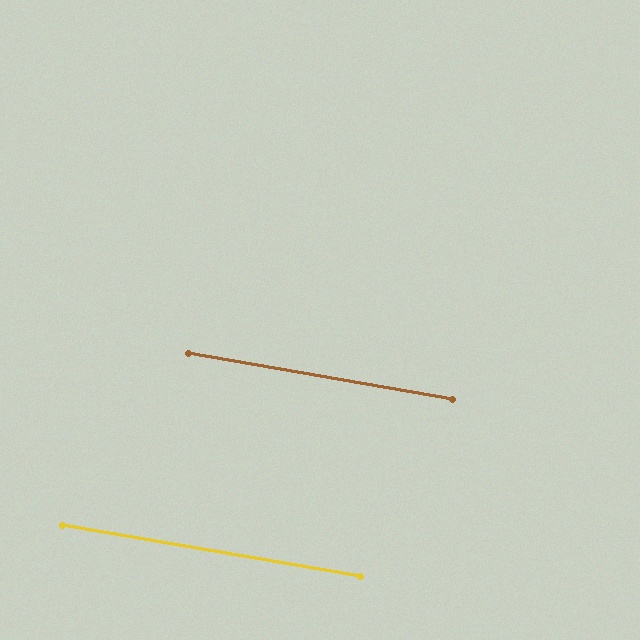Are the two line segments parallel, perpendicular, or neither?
Parallel — their directions differ by only 0.2°.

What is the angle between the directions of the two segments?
Approximately 0 degrees.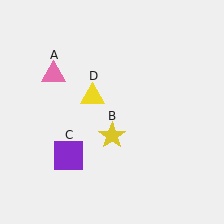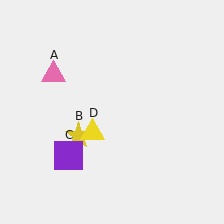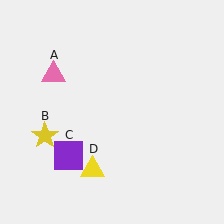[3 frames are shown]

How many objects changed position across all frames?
2 objects changed position: yellow star (object B), yellow triangle (object D).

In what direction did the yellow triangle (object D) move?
The yellow triangle (object D) moved down.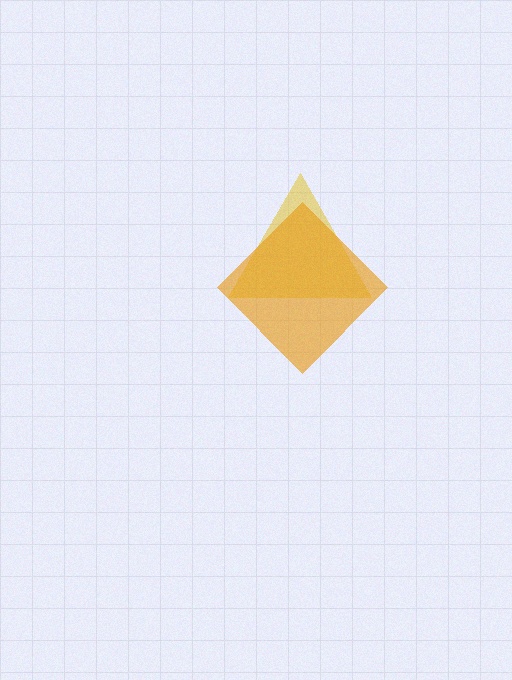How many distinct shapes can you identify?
There are 2 distinct shapes: a yellow triangle, an orange diamond.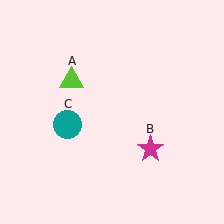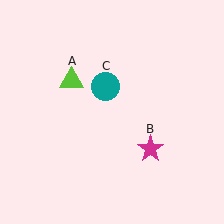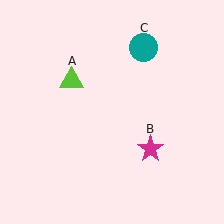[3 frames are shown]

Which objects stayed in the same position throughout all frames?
Lime triangle (object A) and magenta star (object B) remained stationary.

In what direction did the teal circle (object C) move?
The teal circle (object C) moved up and to the right.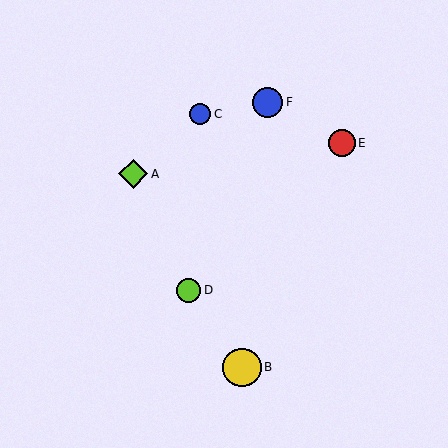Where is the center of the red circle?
The center of the red circle is at (342, 143).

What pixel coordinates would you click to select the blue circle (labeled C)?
Click at (200, 114) to select the blue circle C.